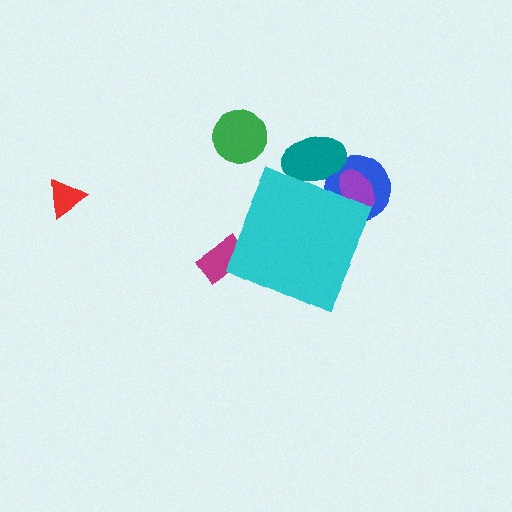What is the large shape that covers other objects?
A cyan diamond.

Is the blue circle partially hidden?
Yes, the blue circle is partially hidden behind the cyan diamond.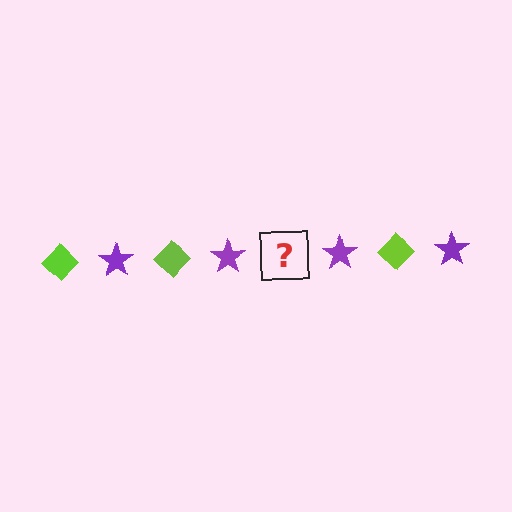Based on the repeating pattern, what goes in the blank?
The blank should be a lime diamond.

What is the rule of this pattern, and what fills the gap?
The rule is that the pattern alternates between lime diamond and purple star. The gap should be filled with a lime diamond.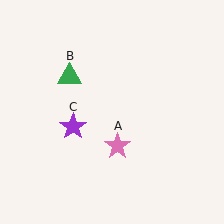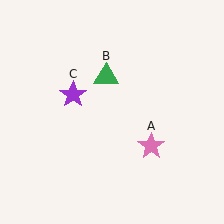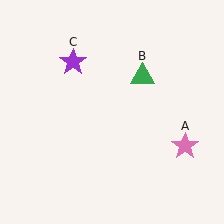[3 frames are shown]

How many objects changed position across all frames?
3 objects changed position: pink star (object A), green triangle (object B), purple star (object C).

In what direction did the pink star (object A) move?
The pink star (object A) moved right.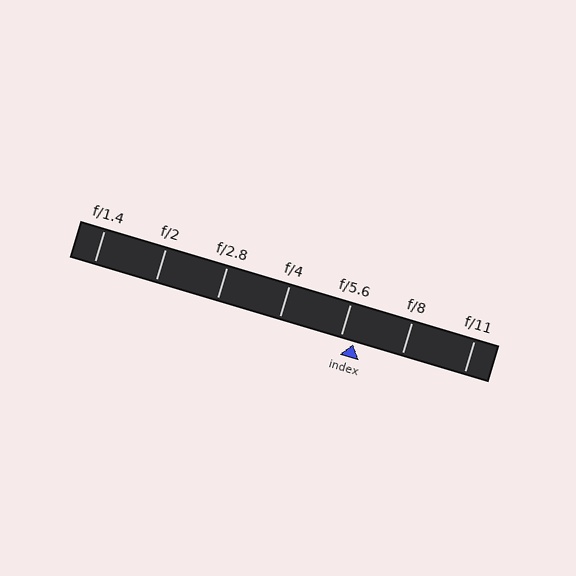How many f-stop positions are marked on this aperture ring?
There are 7 f-stop positions marked.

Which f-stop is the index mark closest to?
The index mark is closest to f/5.6.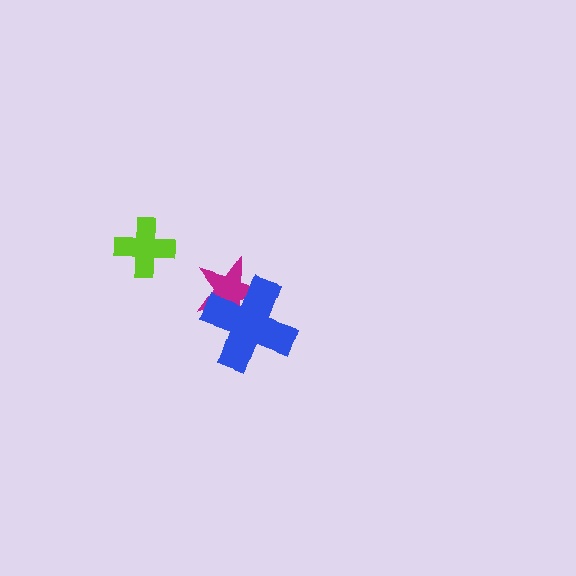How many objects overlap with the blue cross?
1 object overlaps with the blue cross.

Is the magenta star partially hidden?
Yes, it is partially covered by another shape.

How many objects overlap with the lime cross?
0 objects overlap with the lime cross.